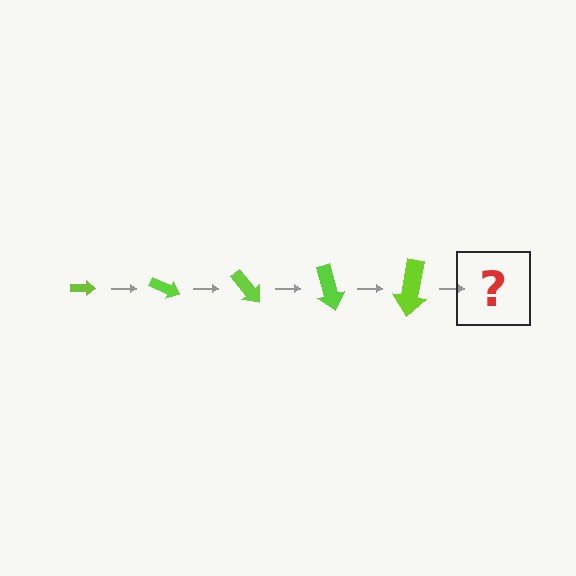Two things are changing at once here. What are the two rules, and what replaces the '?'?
The two rules are that the arrow grows larger each step and it rotates 25 degrees each step. The '?' should be an arrow, larger than the previous one and rotated 125 degrees from the start.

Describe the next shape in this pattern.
It should be an arrow, larger than the previous one and rotated 125 degrees from the start.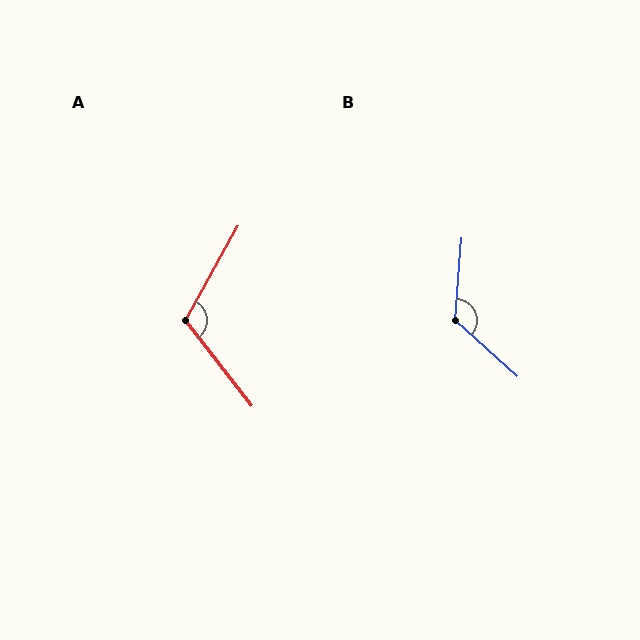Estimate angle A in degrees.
Approximately 113 degrees.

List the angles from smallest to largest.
A (113°), B (127°).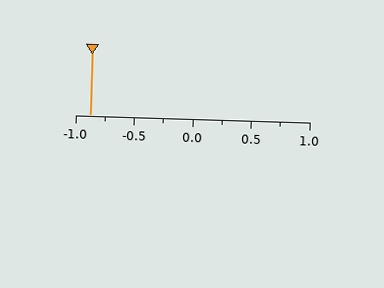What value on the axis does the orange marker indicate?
The marker indicates approximately -0.88.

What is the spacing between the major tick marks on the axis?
The major ticks are spaced 0.5 apart.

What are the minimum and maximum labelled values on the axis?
The axis runs from -1.0 to 1.0.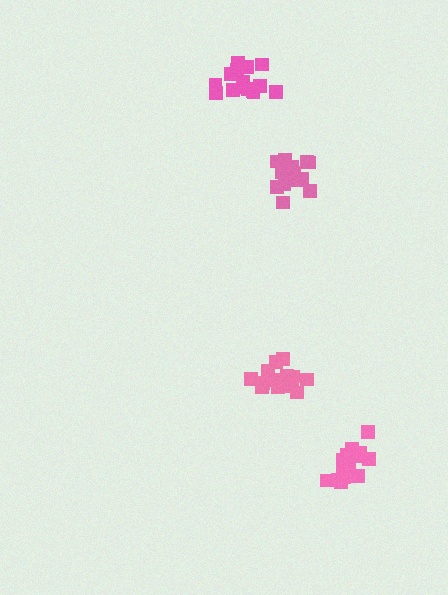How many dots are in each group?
Group 1: 17 dots, Group 2: 14 dots, Group 3: 15 dots, Group 4: 15 dots (61 total).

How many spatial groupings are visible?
There are 4 spatial groupings.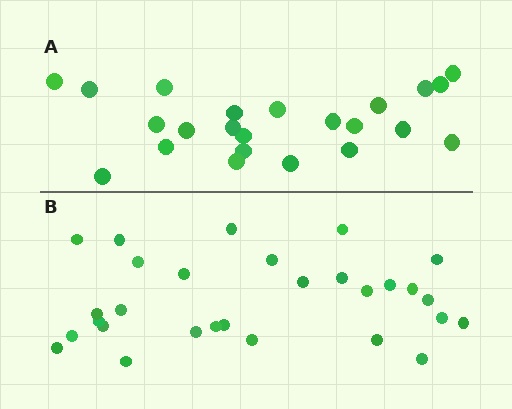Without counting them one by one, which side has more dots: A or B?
Region B (the bottom region) has more dots.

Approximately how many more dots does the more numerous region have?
Region B has about 6 more dots than region A.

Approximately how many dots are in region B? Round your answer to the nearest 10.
About 30 dots. (The exact count is 29, which rounds to 30.)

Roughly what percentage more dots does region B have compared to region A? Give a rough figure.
About 25% more.